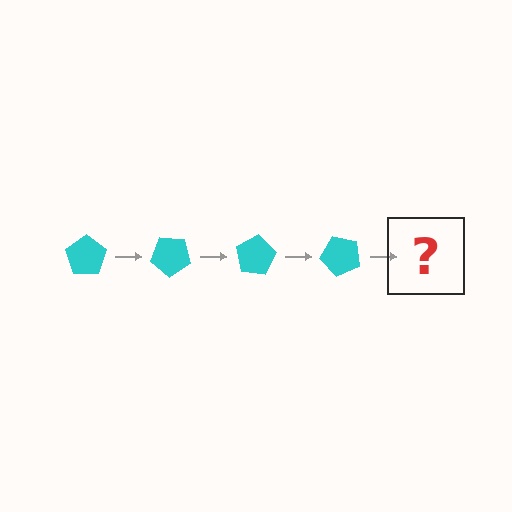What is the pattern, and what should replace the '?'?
The pattern is that the pentagon rotates 40 degrees each step. The '?' should be a cyan pentagon rotated 160 degrees.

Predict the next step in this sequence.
The next step is a cyan pentagon rotated 160 degrees.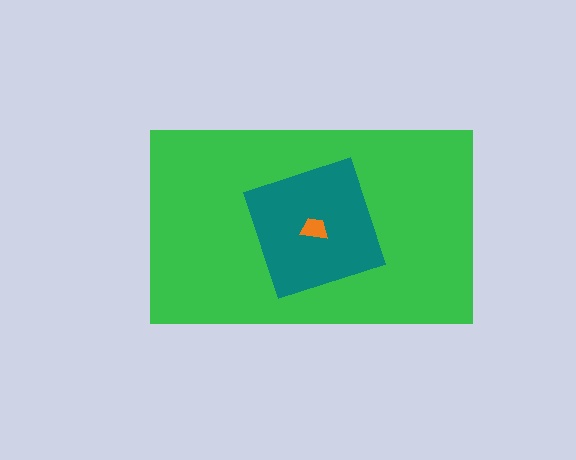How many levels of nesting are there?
3.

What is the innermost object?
The orange trapezoid.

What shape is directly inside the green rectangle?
The teal square.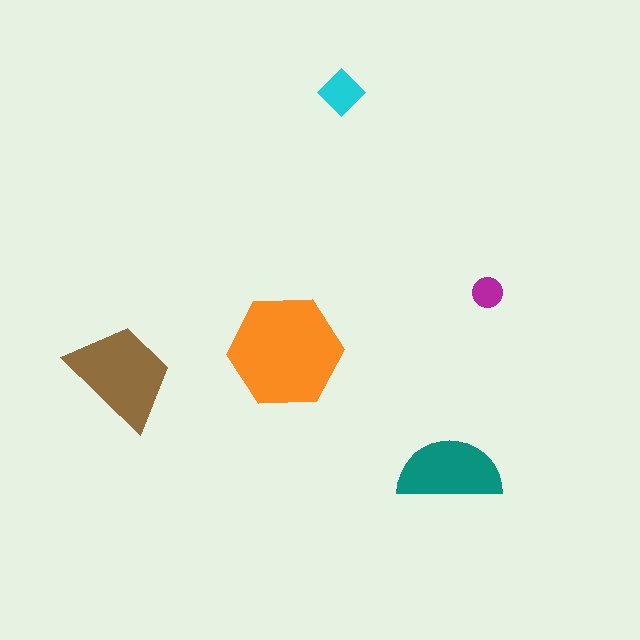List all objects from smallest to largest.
The magenta circle, the cyan diamond, the teal semicircle, the brown trapezoid, the orange hexagon.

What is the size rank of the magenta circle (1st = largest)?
5th.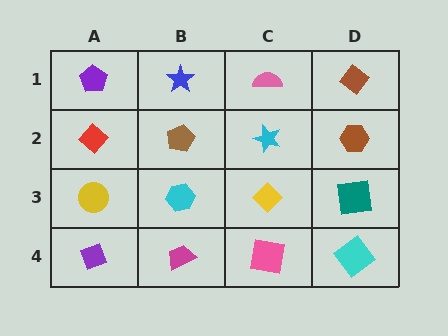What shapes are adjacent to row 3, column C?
A cyan star (row 2, column C), a pink square (row 4, column C), a cyan hexagon (row 3, column B), a teal square (row 3, column D).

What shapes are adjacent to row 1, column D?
A brown hexagon (row 2, column D), a pink semicircle (row 1, column C).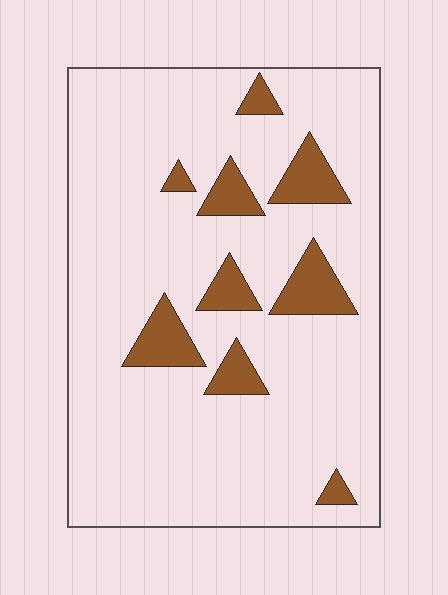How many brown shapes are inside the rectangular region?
9.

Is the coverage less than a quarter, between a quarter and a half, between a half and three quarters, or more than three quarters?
Less than a quarter.